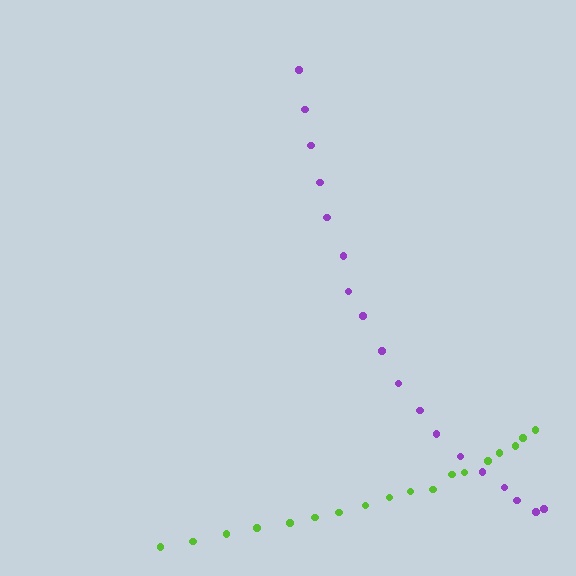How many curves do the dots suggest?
There are 2 distinct paths.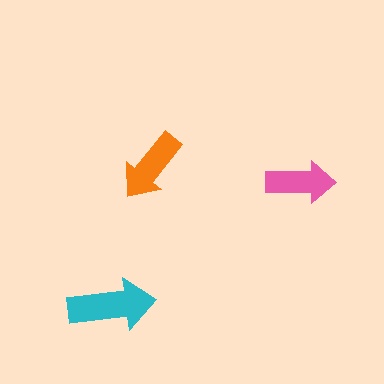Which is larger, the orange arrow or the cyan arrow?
The cyan one.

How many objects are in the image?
There are 3 objects in the image.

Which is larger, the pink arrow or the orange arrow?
The orange one.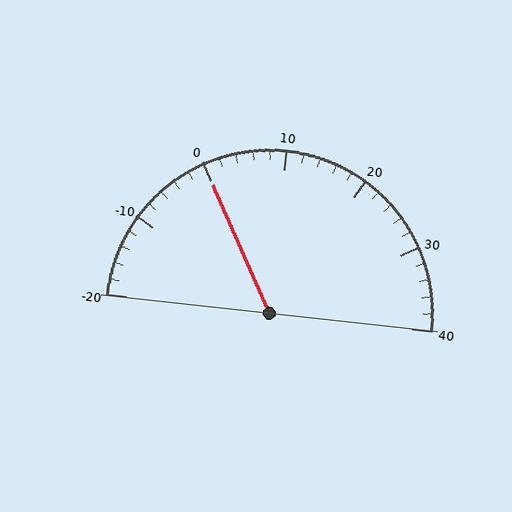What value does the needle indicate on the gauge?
The needle indicates approximately 0.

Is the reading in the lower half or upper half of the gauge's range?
The reading is in the lower half of the range (-20 to 40).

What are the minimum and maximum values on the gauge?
The gauge ranges from -20 to 40.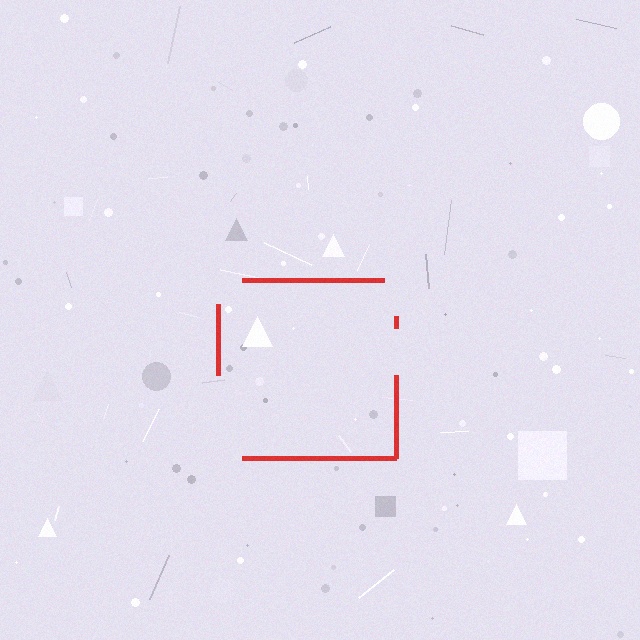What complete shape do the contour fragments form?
The contour fragments form a square.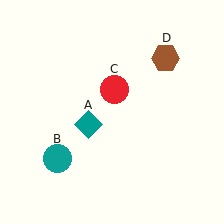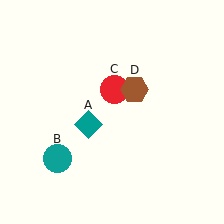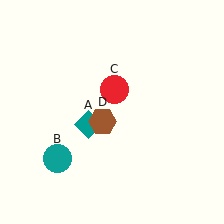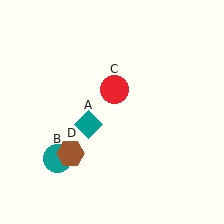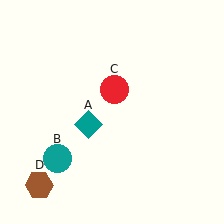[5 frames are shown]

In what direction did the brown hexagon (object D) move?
The brown hexagon (object D) moved down and to the left.